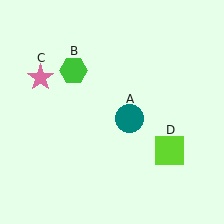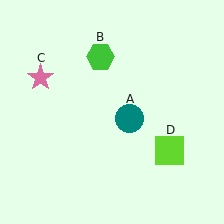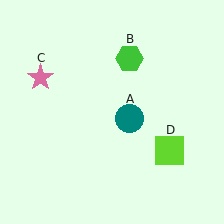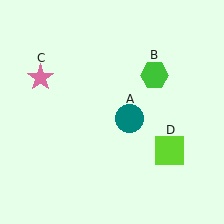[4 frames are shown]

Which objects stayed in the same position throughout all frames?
Teal circle (object A) and pink star (object C) and lime square (object D) remained stationary.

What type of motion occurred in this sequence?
The green hexagon (object B) rotated clockwise around the center of the scene.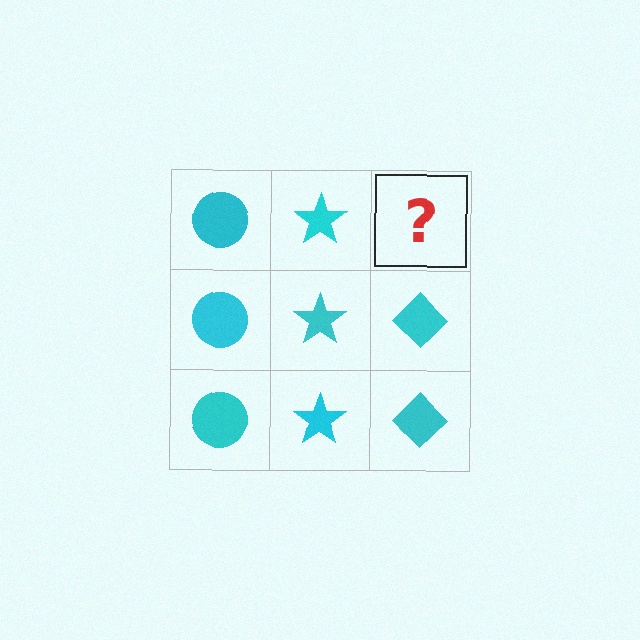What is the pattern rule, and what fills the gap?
The rule is that each column has a consistent shape. The gap should be filled with a cyan diamond.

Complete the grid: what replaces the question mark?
The question mark should be replaced with a cyan diamond.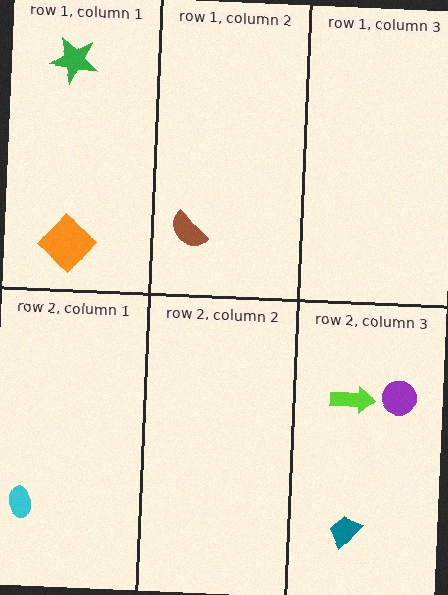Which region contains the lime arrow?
The row 2, column 3 region.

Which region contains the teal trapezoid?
The row 2, column 3 region.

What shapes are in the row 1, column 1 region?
The orange diamond, the green star.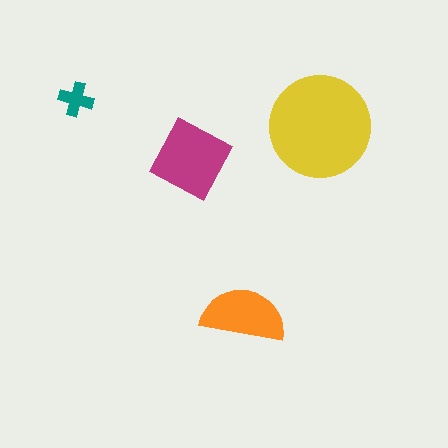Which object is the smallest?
The teal cross.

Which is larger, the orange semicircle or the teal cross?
The orange semicircle.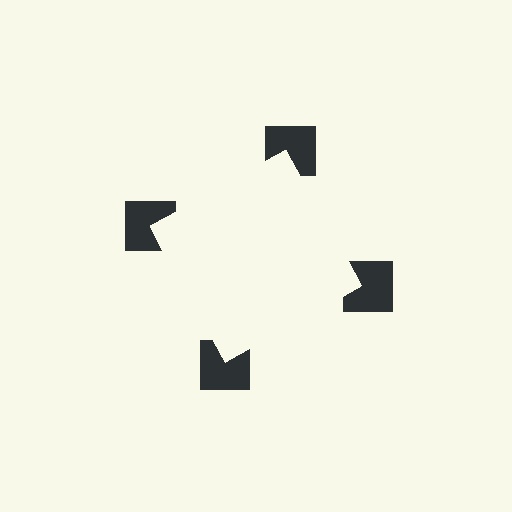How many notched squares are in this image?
There are 4 — one at each vertex of the illusory square.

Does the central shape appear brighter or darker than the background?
It typically appears slightly brighter than the background, even though no actual brightness change is drawn.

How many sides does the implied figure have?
4 sides.